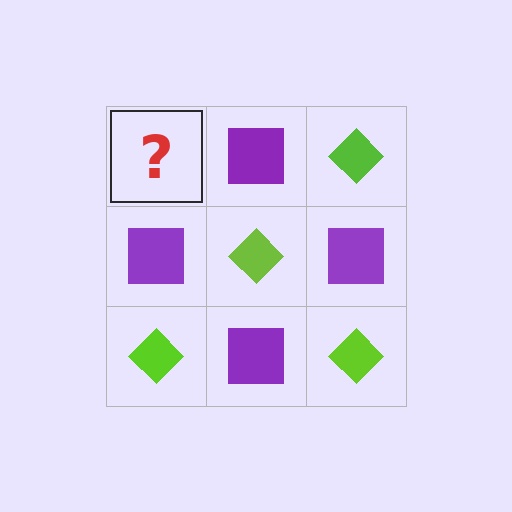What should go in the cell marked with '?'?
The missing cell should contain a lime diamond.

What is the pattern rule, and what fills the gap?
The rule is that it alternates lime diamond and purple square in a checkerboard pattern. The gap should be filled with a lime diamond.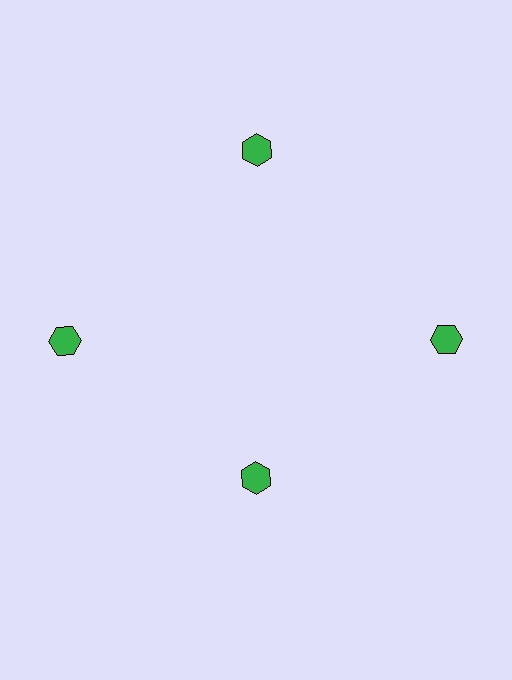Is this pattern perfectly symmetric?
No. The 4 green hexagons are arranged in a ring, but one element near the 6 o'clock position is pulled inward toward the center, breaking the 4-fold rotational symmetry.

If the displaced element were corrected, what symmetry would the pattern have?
It would have 4-fold rotational symmetry — the pattern would map onto itself every 90 degrees.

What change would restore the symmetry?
The symmetry would be restored by moving it outward, back onto the ring so that all 4 hexagons sit at equal angles and equal distance from the center.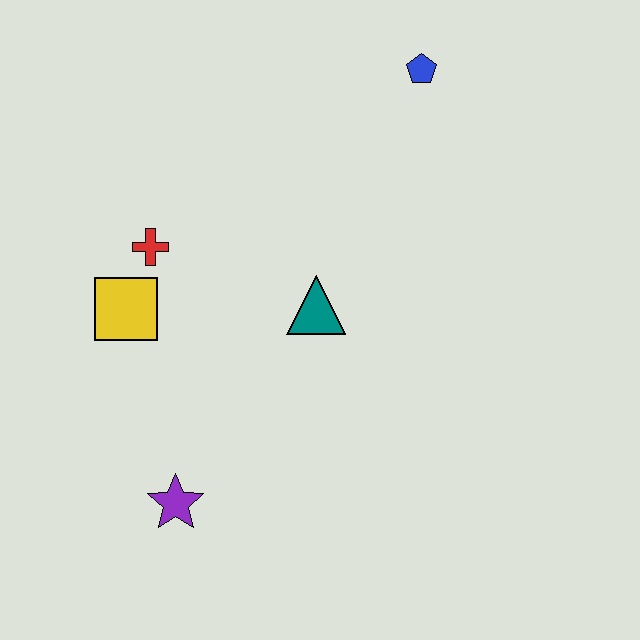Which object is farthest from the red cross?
The blue pentagon is farthest from the red cross.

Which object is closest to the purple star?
The yellow square is closest to the purple star.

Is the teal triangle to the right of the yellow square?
Yes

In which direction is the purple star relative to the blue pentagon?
The purple star is below the blue pentagon.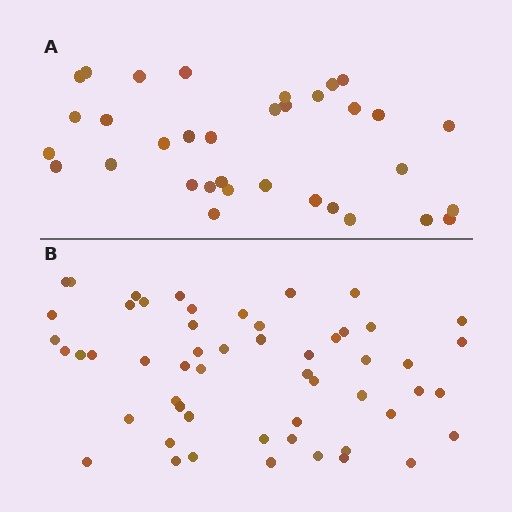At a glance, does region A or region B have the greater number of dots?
Region B (the bottom region) has more dots.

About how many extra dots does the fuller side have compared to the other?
Region B has approximately 20 more dots than region A.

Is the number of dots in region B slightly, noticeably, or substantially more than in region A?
Region B has substantially more. The ratio is roughly 1.6 to 1.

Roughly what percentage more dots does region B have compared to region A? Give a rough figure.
About 60% more.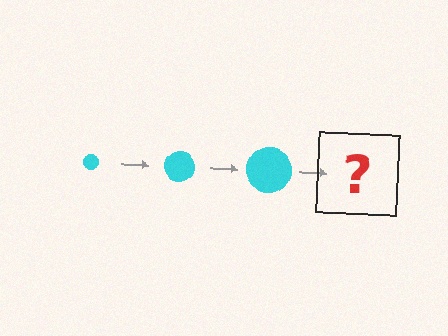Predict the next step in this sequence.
The next step is a cyan circle, larger than the previous one.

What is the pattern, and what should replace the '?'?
The pattern is that the circle gets progressively larger each step. The '?' should be a cyan circle, larger than the previous one.